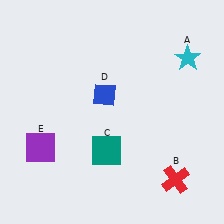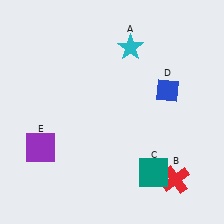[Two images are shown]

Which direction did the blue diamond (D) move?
The blue diamond (D) moved right.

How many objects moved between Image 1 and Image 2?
3 objects moved between the two images.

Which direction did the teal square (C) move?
The teal square (C) moved right.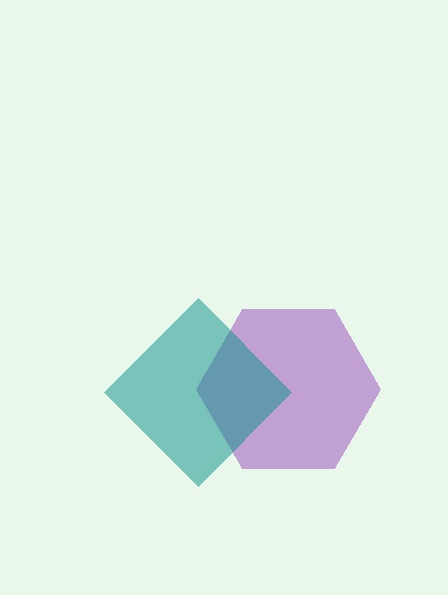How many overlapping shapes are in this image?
There are 2 overlapping shapes in the image.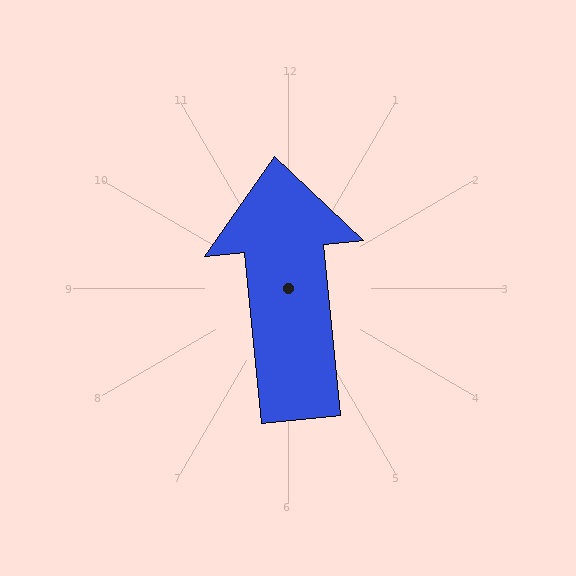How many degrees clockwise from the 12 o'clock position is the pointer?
Approximately 354 degrees.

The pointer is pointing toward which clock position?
Roughly 12 o'clock.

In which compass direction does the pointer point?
North.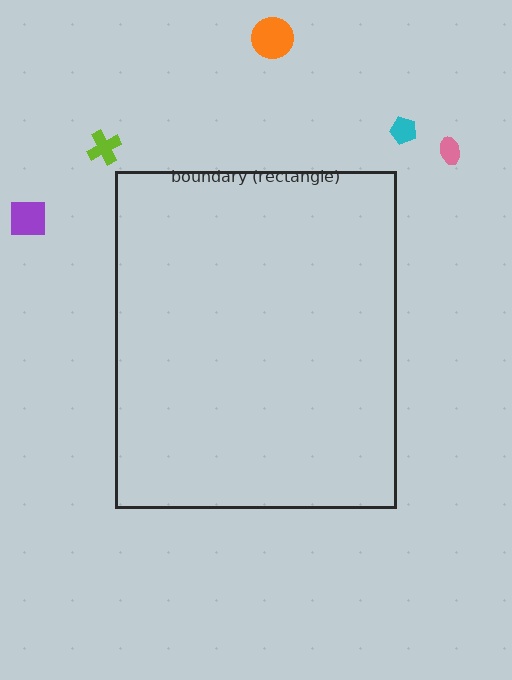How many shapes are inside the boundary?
0 inside, 5 outside.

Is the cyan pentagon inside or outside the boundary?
Outside.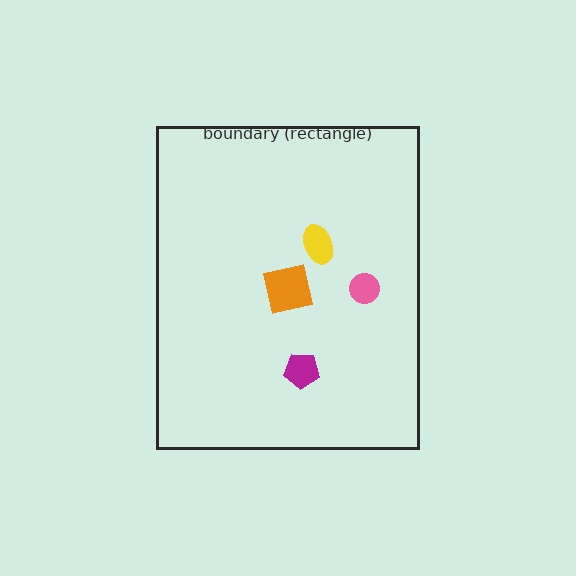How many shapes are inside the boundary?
4 inside, 0 outside.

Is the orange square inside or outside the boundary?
Inside.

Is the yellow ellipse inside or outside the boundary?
Inside.